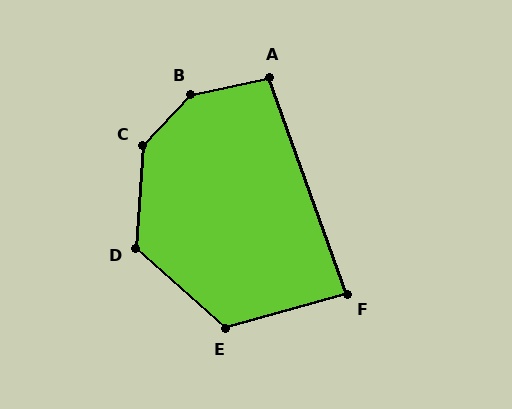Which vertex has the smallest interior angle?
F, at approximately 86 degrees.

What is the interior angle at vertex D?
Approximately 128 degrees (obtuse).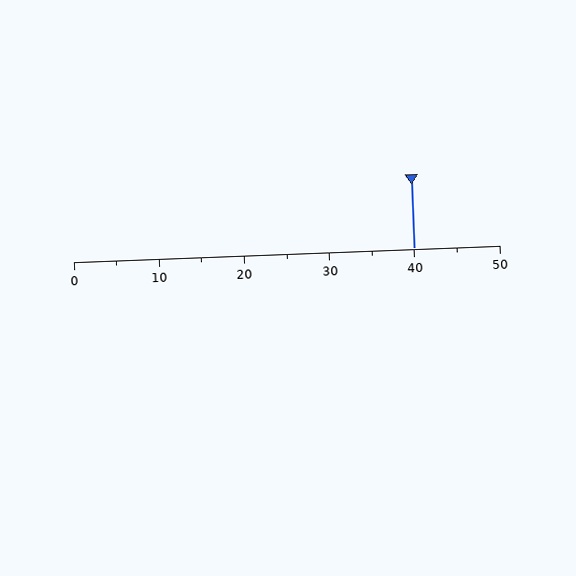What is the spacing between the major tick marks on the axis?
The major ticks are spaced 10 apart.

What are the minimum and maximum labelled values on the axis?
The axis runs from 0 to 50.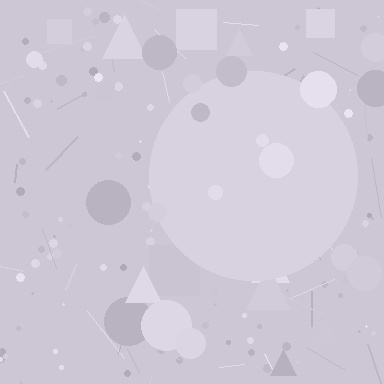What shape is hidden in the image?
A circle is hidden in the image.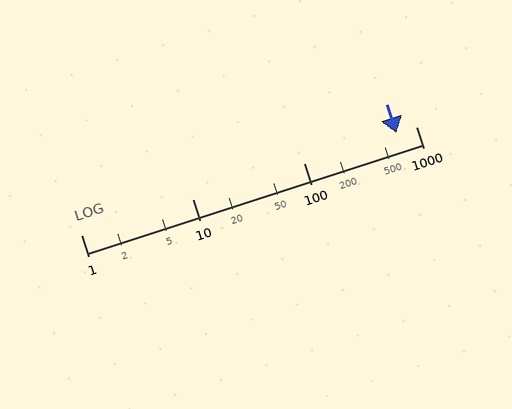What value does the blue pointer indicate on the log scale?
The pointer indicates approximately 670.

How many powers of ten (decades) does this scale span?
The scale spans 3 decades, from 1 to 1000.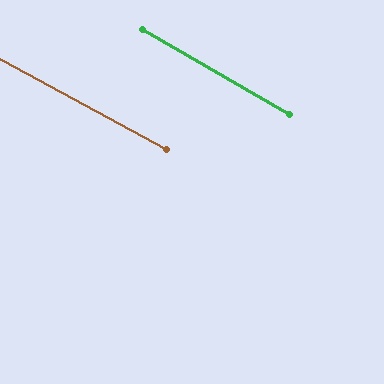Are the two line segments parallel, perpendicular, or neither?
Parallel — their directions differ by only 1.6°.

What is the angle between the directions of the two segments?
Approximately 2 degrees.